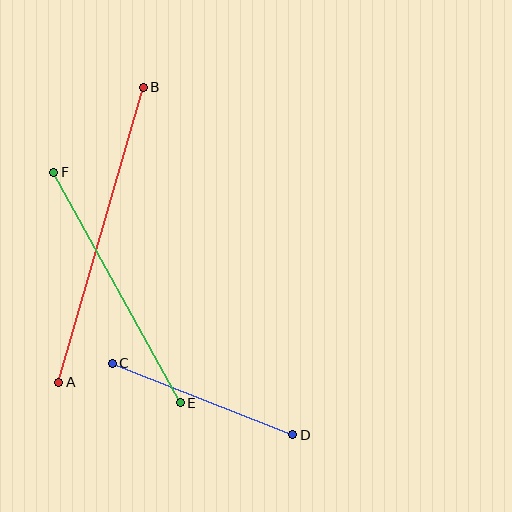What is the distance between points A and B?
The distance is approximately 307 pixels.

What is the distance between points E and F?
The distance is approximately 263 pixels.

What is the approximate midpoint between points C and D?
The midpoint is at approximately (203, 399) pixels.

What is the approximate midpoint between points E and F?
The midpoint is at approximately (117, 287) pixels.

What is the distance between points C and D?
The distance is approximately 194 pixels.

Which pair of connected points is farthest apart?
Points A and B are farthest apart.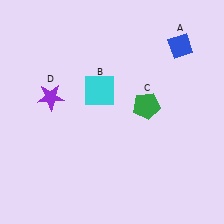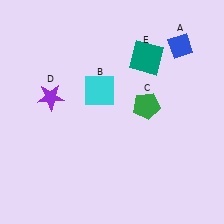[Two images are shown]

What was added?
A teal square (E) was added in Image 2.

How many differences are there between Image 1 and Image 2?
There is 1 difference between the two images.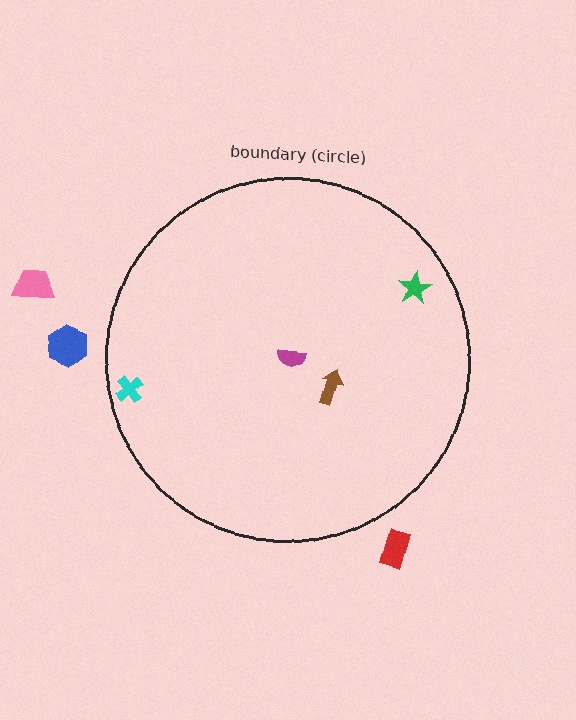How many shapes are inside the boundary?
4 inside, 3 outside.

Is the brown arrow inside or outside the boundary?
Inside.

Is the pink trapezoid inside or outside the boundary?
Outside.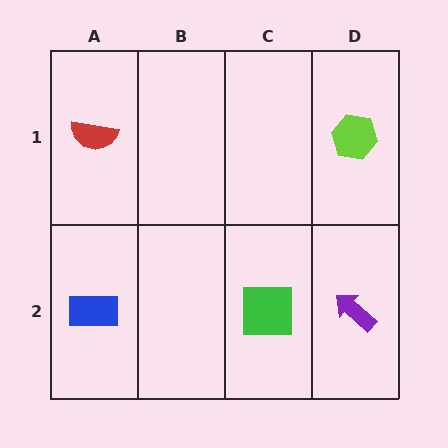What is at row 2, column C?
A green square.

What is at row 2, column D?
A purple arrow.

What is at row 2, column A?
A blue rectangle.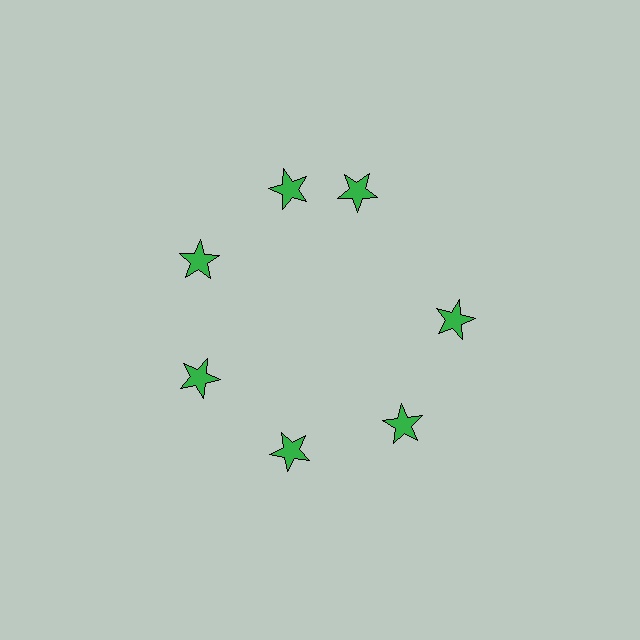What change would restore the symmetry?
The symmetry would be restored by rotating it back into even spacing with its neighbors so that all 7 stars sit at equal angles and equal distance from the center.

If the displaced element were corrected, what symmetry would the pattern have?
It would have 7-fold rotational symmetry — the pattern would map onto itself every 51 degrees.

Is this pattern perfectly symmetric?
No. The 7 green stars are arranged in a ring, but one element near the 1 o'clock position is rotated out of alignment along the ring, breaking the 7-fold rotational symmetry.